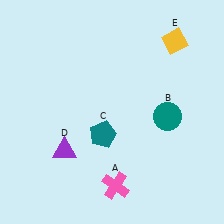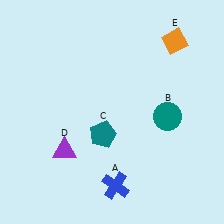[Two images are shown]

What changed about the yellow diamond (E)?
In Image 1, E is yellow. In Image 2, it changed to orange.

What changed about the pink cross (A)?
In Image 1, A is pink. In Image 2, it changed to blue.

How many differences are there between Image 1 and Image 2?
There are 2 differences between the two images.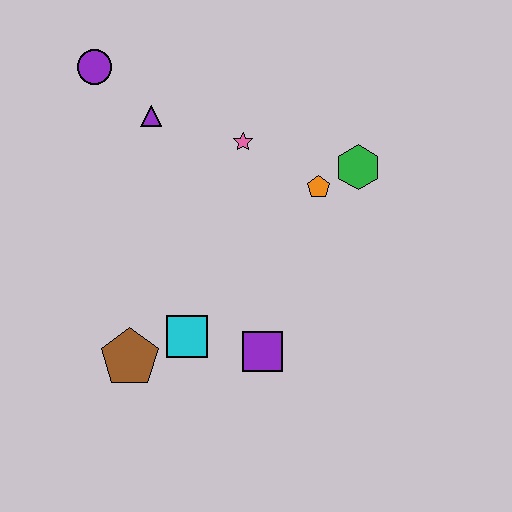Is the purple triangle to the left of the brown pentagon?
No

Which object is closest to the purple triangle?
The purple circle is closest to the purple triangle.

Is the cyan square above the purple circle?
No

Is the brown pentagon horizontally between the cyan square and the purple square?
No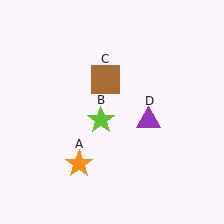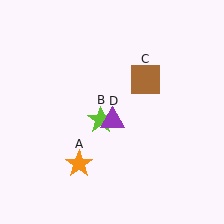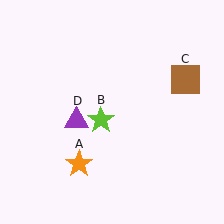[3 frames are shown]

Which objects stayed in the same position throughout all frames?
Orange star (object A) and lime star (object B) remained stationary.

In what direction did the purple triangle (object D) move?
The purple triangle (object D) moved left.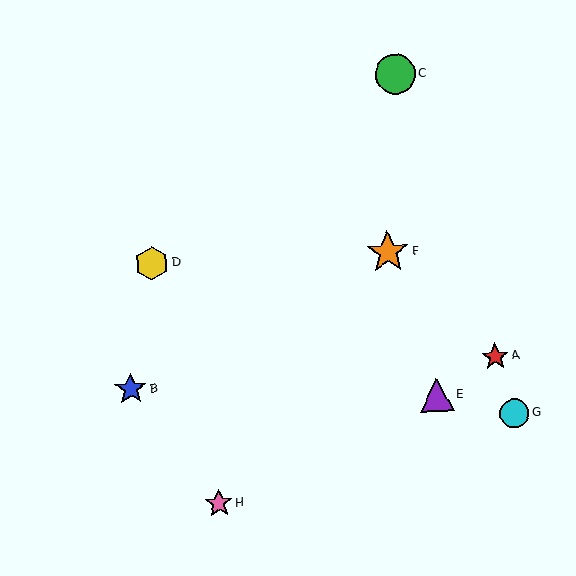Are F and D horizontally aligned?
Yes, both are at y≈252.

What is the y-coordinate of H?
Object H is at y≈503.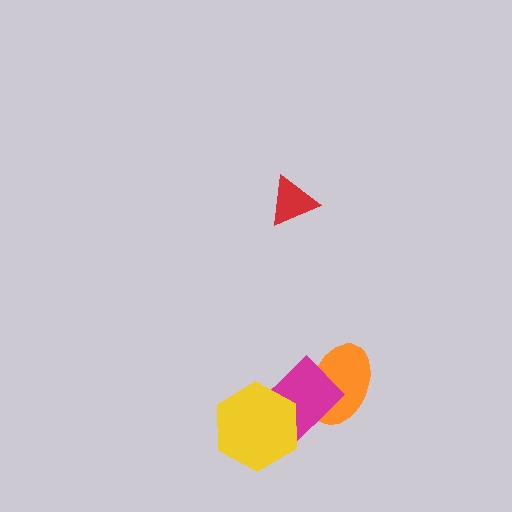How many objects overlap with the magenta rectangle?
2 objects overlap with the magenta rectangle.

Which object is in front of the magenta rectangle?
The yellow hexagon is in front of the magenta rectangle.